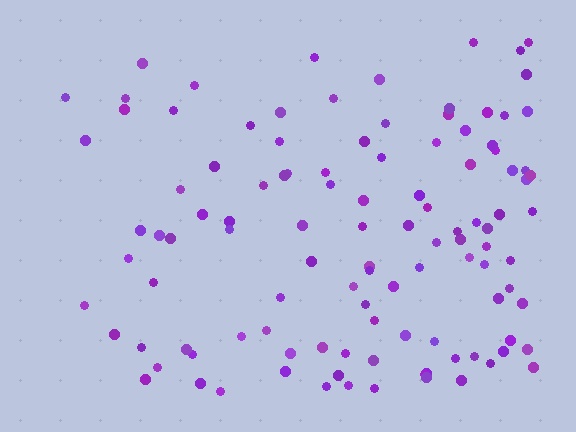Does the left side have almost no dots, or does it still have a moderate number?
Still a moderate number, just noticeably fewer than the right.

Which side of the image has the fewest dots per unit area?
The left.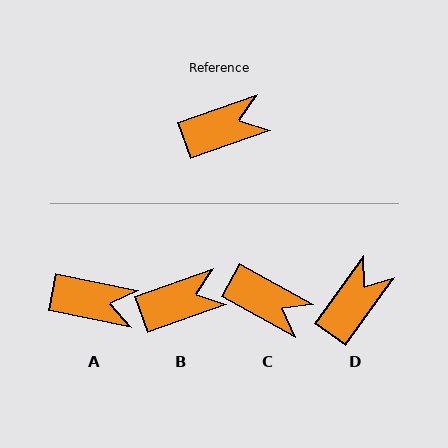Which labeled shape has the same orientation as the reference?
B.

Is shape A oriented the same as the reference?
No, it is off by about 31 degrees.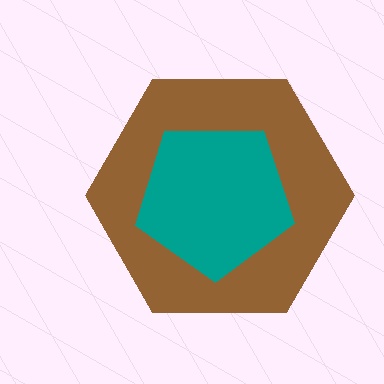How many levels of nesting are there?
2.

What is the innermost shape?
The teal pentagon.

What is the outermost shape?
The brown hexagon.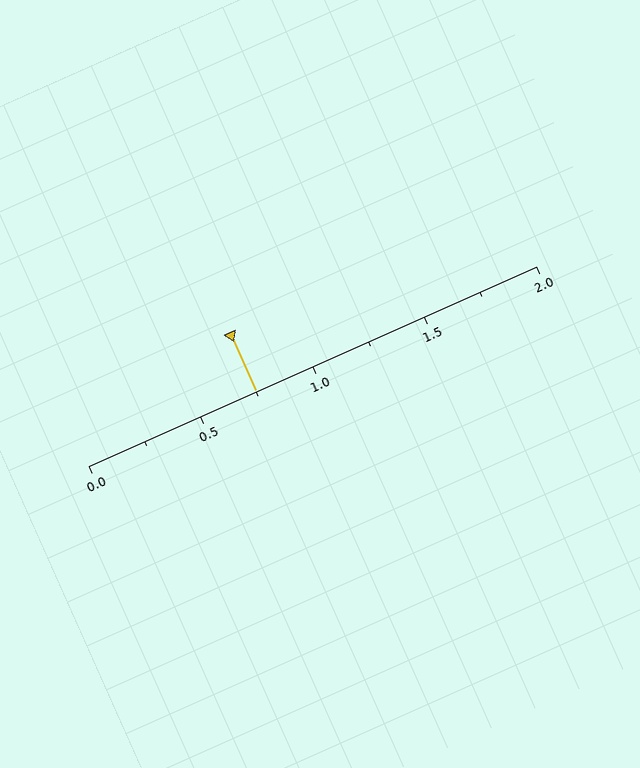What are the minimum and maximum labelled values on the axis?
The axis runs from 0.0 to 2.0.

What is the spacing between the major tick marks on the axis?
The major ticks are spaced 0.5 apart.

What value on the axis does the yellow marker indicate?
The marker indicates approximately 0.75.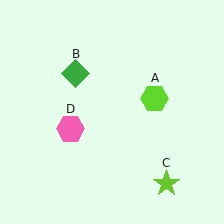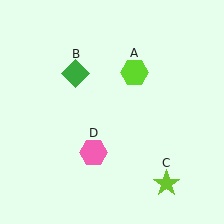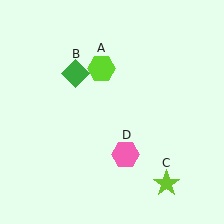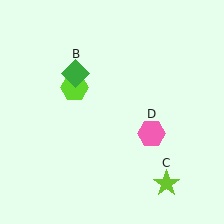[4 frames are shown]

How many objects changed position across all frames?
2 objects changed position: lime hexagon (object A), pink hexagon (object D).